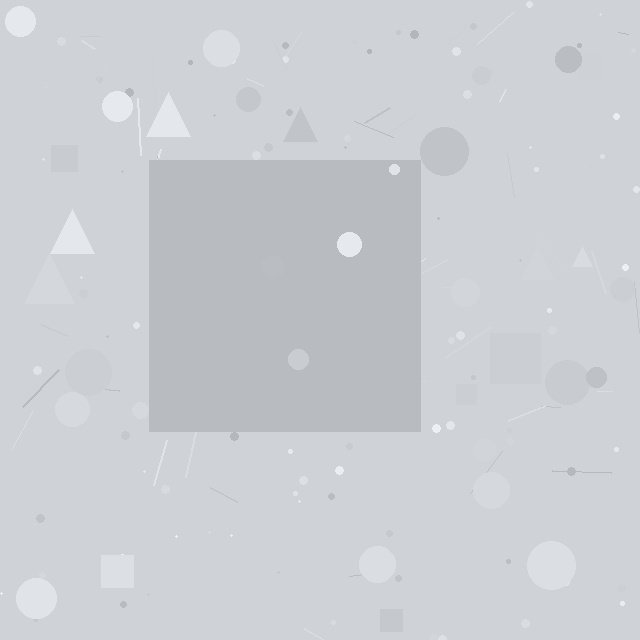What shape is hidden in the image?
A square is hidden in the image.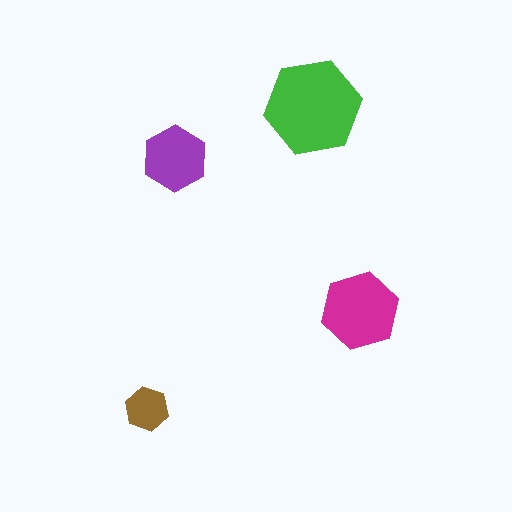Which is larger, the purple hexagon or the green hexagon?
The green one.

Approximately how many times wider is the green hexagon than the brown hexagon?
About 2 times wider.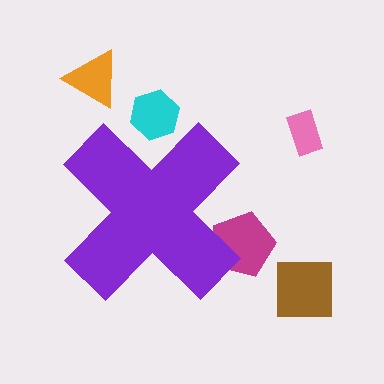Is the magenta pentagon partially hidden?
Yes, the magenta pentagon is partially hidden behind the purple cross.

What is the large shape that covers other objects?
A purple cross.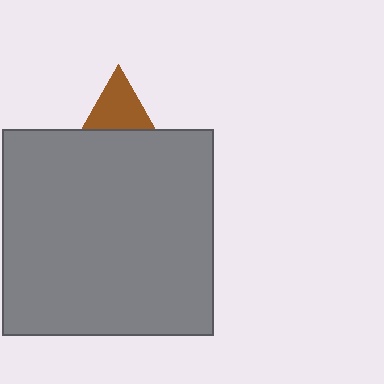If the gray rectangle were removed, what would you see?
You would see the complete brown triangle.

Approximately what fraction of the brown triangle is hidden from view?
Roughly 58% of the brown triangle is hidden behind the gray rectangle.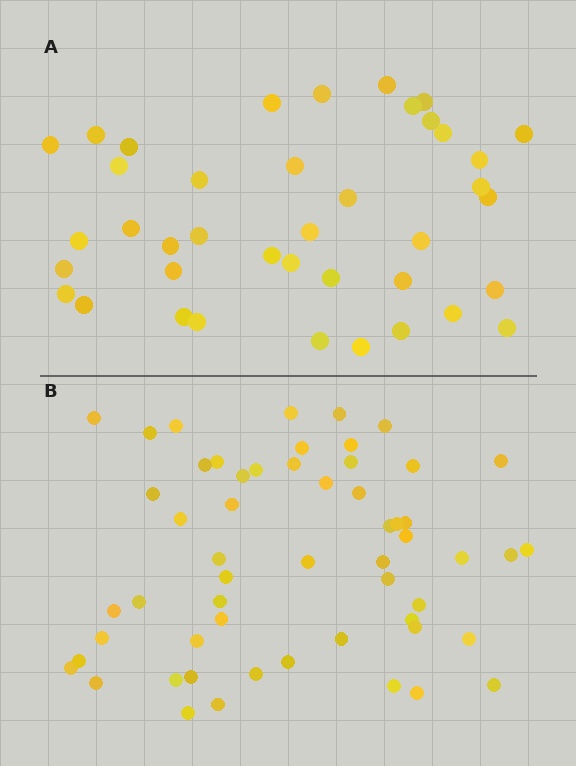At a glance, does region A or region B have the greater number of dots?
Region B (the bottom region) has more dots.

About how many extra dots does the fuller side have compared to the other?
Region B has approximately 15 more dots than region A.